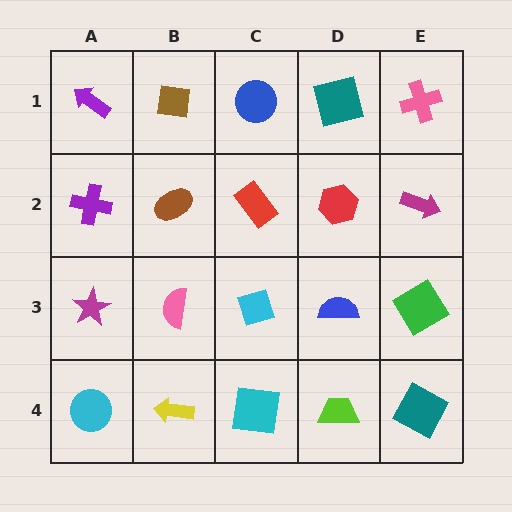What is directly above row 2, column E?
A pink cross.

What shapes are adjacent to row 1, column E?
A magenta arrow (row 2, column E), a teal square (row 1, column D).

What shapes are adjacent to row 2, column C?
A blue circle (row 1, column C), a cyan diamond (row 3, column C), a brown ellipse (row 2, column B), a red hexagon (row 2, column D).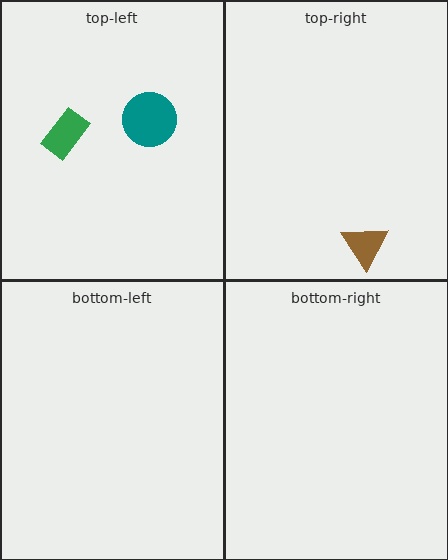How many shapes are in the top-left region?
2.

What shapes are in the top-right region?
The brown triangle.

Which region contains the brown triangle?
The top-right region.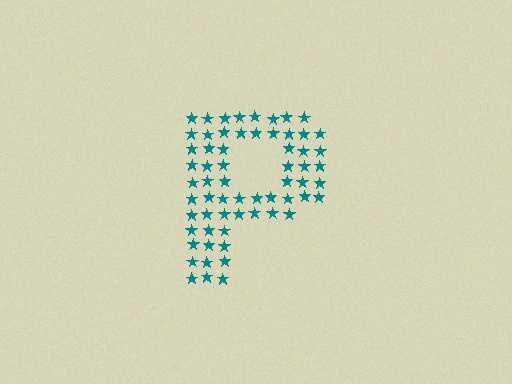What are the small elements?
The small elements are stars.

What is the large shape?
The large shape is the letter P.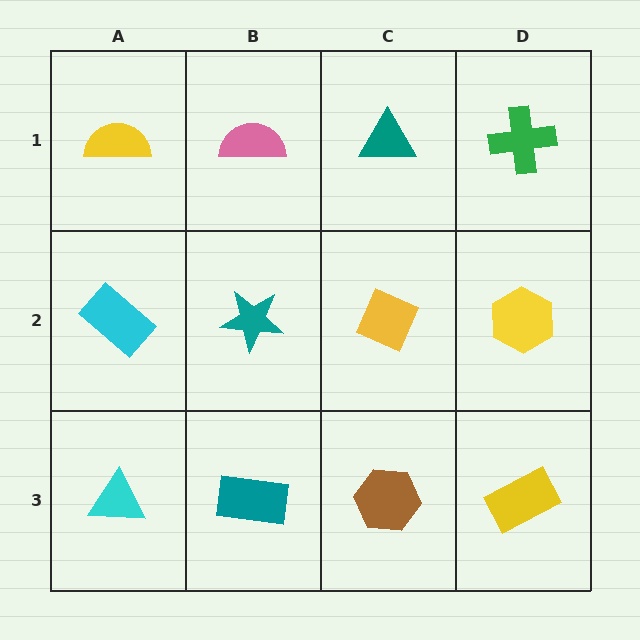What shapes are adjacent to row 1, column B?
A teal star (row 2, column B), a yellow semicircle (row 1, column A), a teal triangle (row 1, column C).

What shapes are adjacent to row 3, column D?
A yellow hexagon (row 2, column D), a brown hexagon (row 3, column C).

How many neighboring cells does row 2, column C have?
4.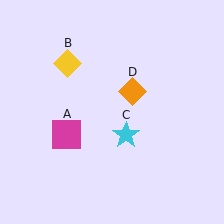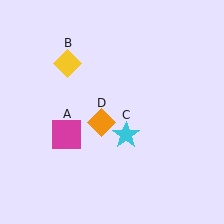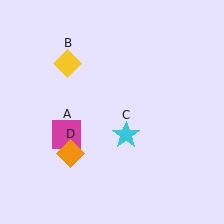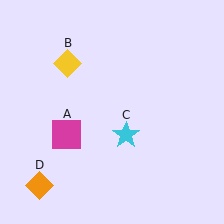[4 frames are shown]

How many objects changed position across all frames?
1 object changed position: orange diamond (object D).